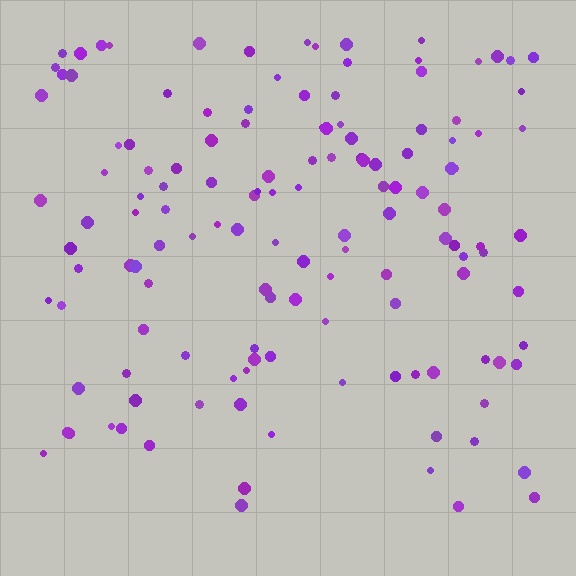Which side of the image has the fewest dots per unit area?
The bottom.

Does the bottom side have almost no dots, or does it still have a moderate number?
Still a moderate number, just noticeably fewer than the top.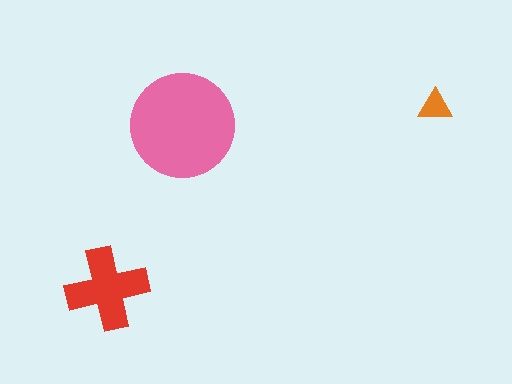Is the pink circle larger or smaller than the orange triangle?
Larger.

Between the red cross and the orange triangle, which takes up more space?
The red cross.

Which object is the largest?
The pink circle.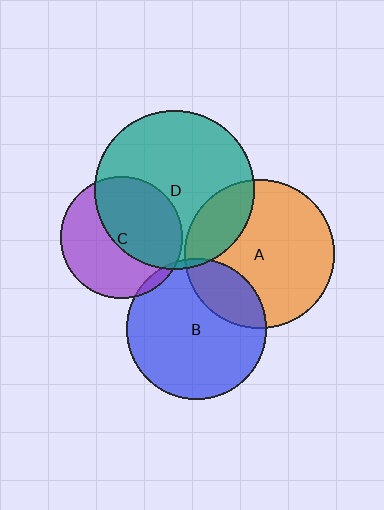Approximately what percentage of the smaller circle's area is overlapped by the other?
Approximately 5%.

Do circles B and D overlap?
Yes.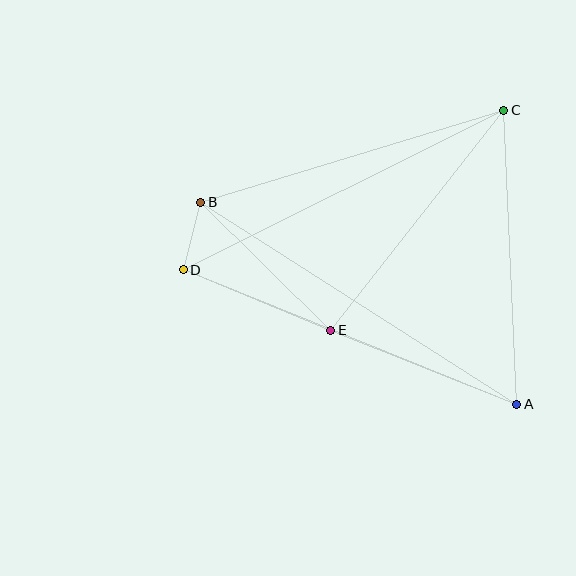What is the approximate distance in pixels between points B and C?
The distance between B and C is approximately 317 pixels.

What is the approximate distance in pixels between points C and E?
The distance between C and E is approximately 280 pixels.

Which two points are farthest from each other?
Points A and B are farthest from each other.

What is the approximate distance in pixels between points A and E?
The distance between A and E is approximately 200 pixels.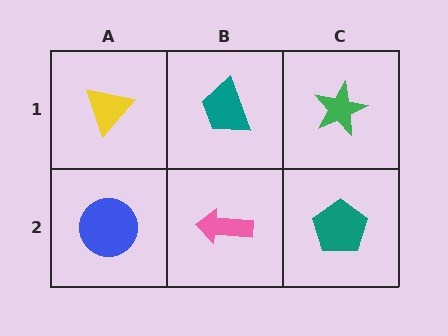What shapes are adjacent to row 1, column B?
A pink arrow (row 2, column B), a yellow triangle (row 1, column A), a green star (row 1, column C).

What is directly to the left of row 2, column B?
A blue circle.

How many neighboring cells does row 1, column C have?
2.